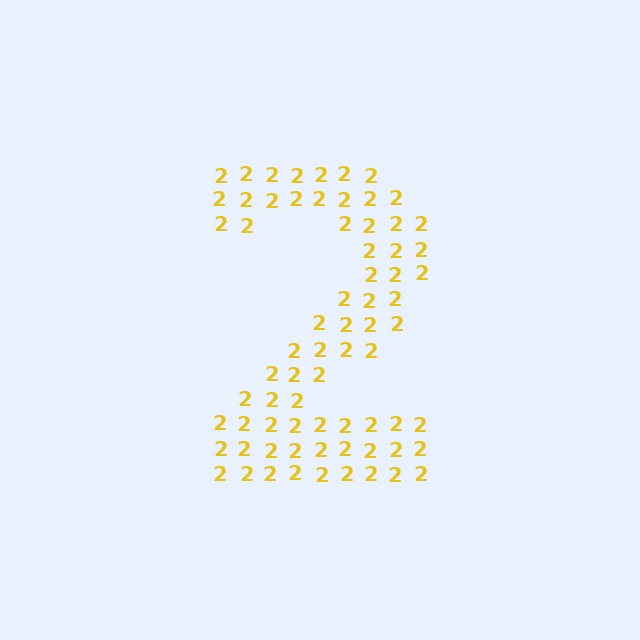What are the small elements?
The small elements are digit 2's.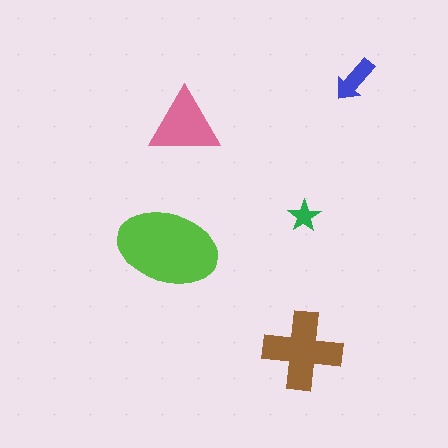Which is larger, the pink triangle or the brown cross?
The brown cross.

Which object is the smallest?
The green star.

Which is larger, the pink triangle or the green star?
The pink triangle.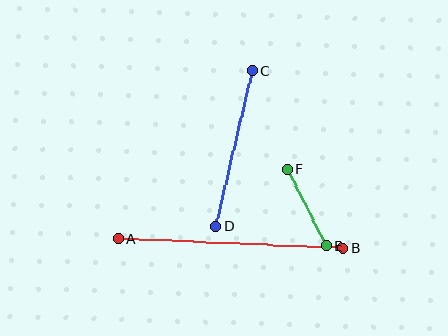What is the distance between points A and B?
The distance is approximately 225 pixels.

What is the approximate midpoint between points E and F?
The midpoint is at approximately (307, 207) pixels.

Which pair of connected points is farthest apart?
Points A and B are farthest apart.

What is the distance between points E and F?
The distance is approximately 86 pixels.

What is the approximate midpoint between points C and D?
The midpoint is at approximately (234, 148) pixels.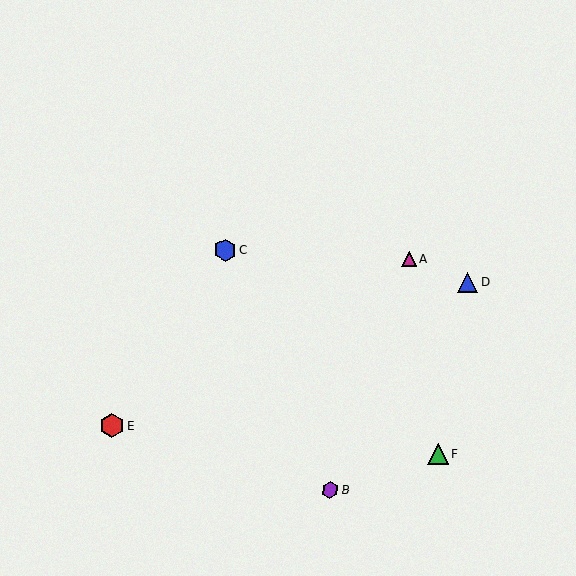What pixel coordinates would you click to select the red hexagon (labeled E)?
Click at (112, 425) to select the red hexagon E.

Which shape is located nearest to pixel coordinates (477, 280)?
The blue triangle (labeled D) at (468, 283) is nearest to that location.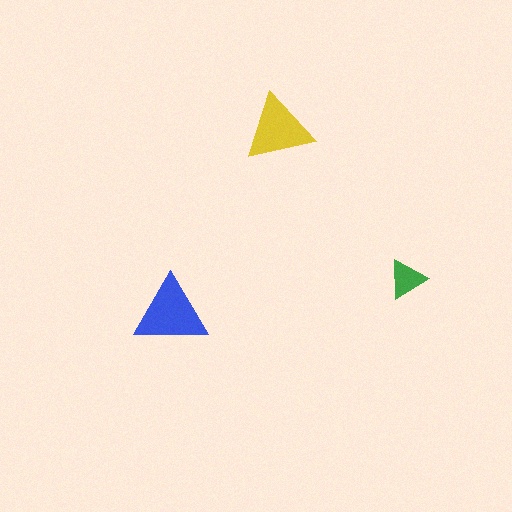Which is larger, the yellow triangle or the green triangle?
The yellow one.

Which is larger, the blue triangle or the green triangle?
The blue one.